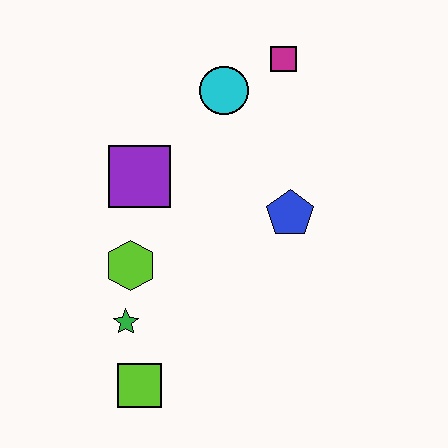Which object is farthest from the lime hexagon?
The magenta square is farthest from the lime hexagon.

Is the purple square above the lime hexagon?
Yes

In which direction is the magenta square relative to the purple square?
The magenta square is to the right of the purple square.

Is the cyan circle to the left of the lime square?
No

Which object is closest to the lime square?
The green star is closest to the lime square.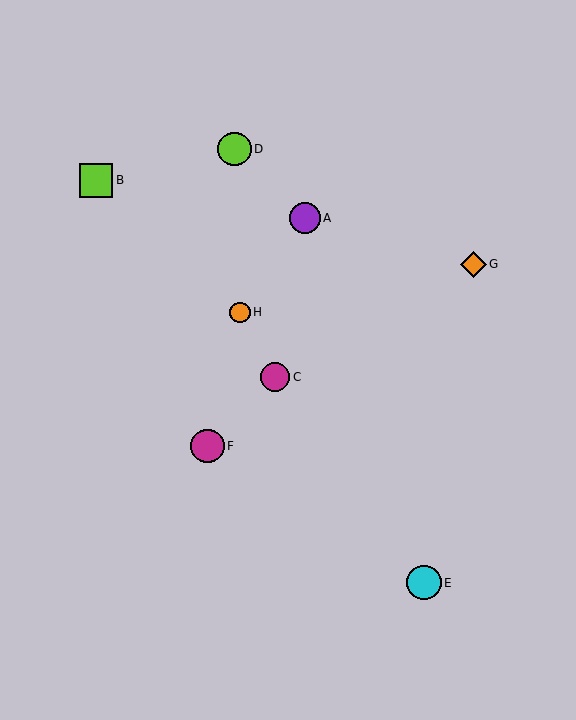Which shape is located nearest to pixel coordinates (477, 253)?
The orange diamond (labeled G) at (473, 264) is nearest to that location.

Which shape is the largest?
The cyan circle (labeled E) is the largest.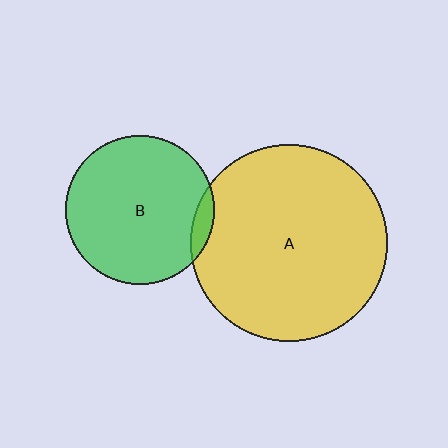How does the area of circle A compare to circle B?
Approximately 1.7 times.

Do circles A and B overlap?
Yes.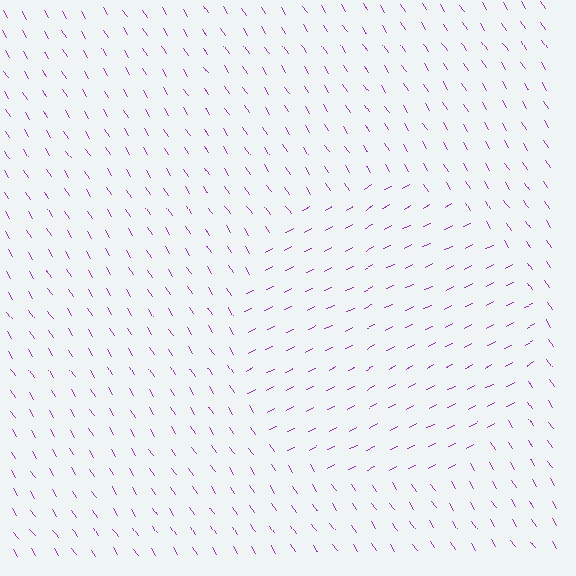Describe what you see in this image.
The image is filled with small purple line segments. A circle region in the image has lines oriented differently from the surrounding lines, creating a visible texture boundary.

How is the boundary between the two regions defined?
The boundary is defined purely by a change in line orientation (approximately 84 degrees difference). All lines are the same color and thickness.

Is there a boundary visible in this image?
Yes, there is a texture boundary formed by a change in line orientation.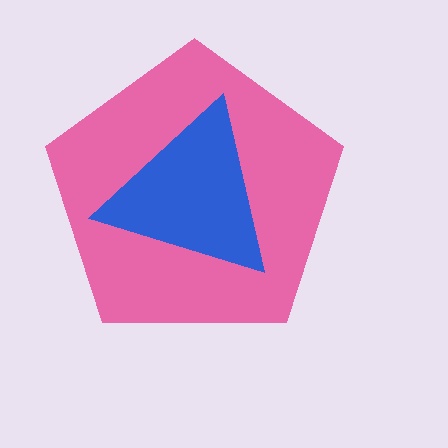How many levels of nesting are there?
2.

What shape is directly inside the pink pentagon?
The blue triangle.